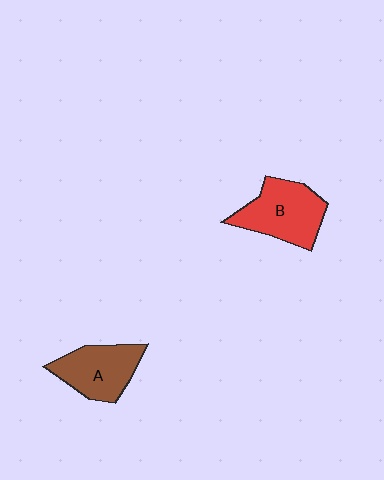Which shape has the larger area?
Shape B (red).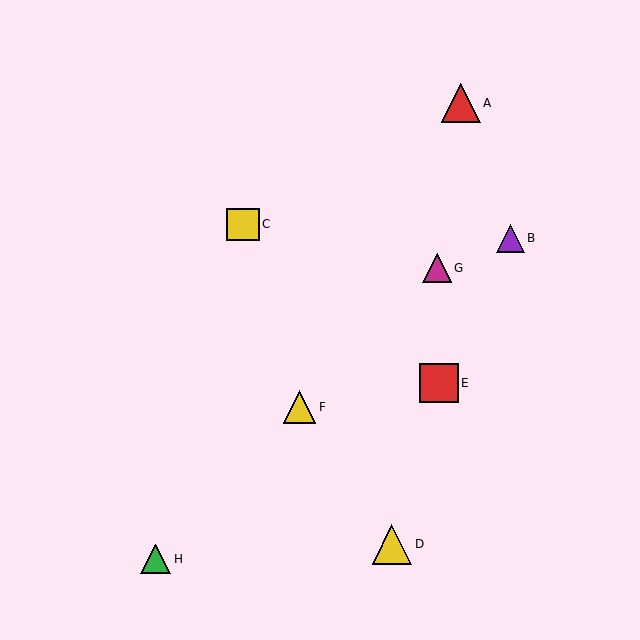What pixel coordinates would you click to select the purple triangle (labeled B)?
Click at (510, 238) to select the purple triangle B.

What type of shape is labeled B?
Shape B is a purple triangle.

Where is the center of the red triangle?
The center of the red triangle is at (461, 103).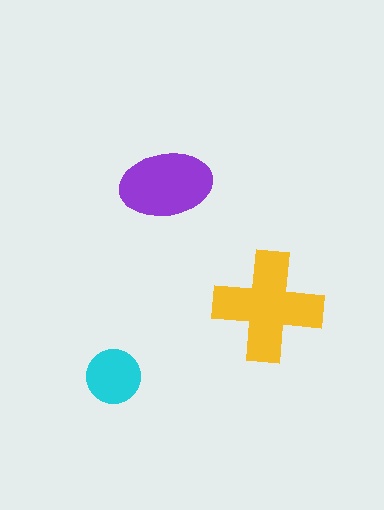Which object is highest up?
The purple ellipse is topmost.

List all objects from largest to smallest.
The yellow cross, the purple ellipse, the cyan circle.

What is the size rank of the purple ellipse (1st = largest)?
2nd.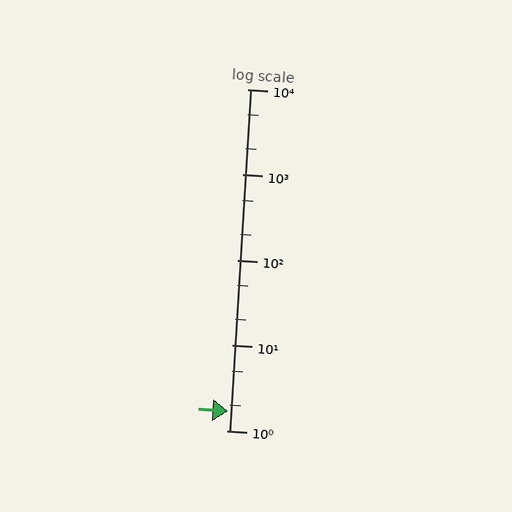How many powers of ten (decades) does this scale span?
The scale spans 4 decades, from 1 to 10000.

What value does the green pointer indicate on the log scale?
The pointer indicates approximately 1.7.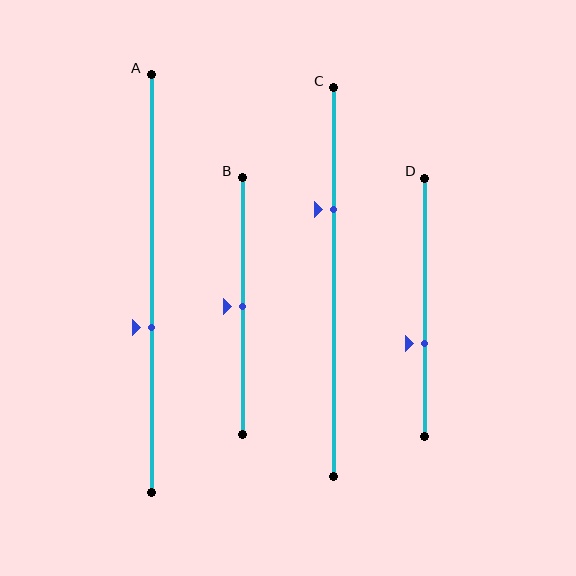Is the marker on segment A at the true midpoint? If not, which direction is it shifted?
No, the marker on segment A is shifted downward by about 11% of the segment length.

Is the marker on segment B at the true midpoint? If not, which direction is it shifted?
Yes, the marker on segment B is at the true midpoint.